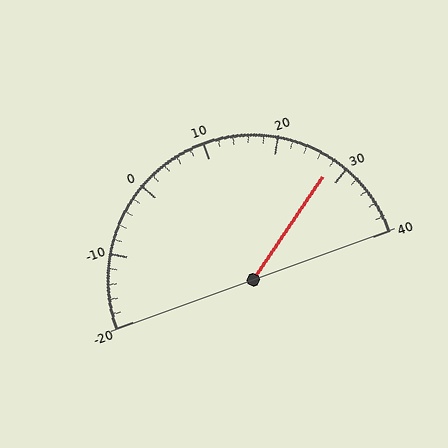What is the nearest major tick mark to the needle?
The nearest major tick mark is 30.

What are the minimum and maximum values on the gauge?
The gauge ranges from -20 to 40.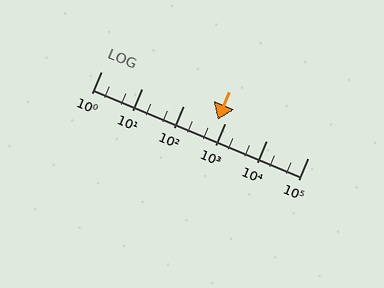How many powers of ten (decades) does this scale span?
The scale spans 5 decades, from 1 to 100000.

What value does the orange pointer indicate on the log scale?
The pointer indicates approximately 660.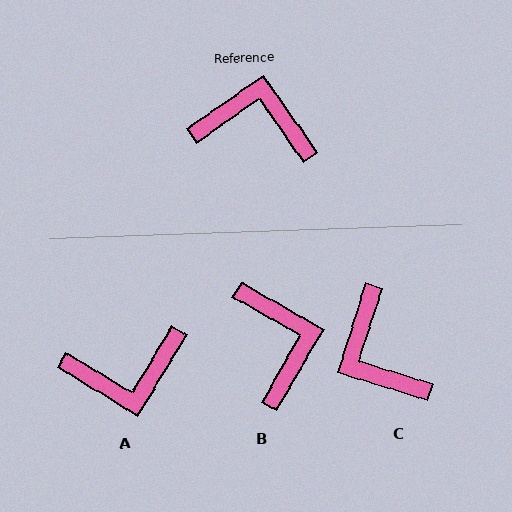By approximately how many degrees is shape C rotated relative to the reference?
Approximately 128 degrees counter-clockwise.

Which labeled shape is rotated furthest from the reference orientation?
A, about 156 degrees away.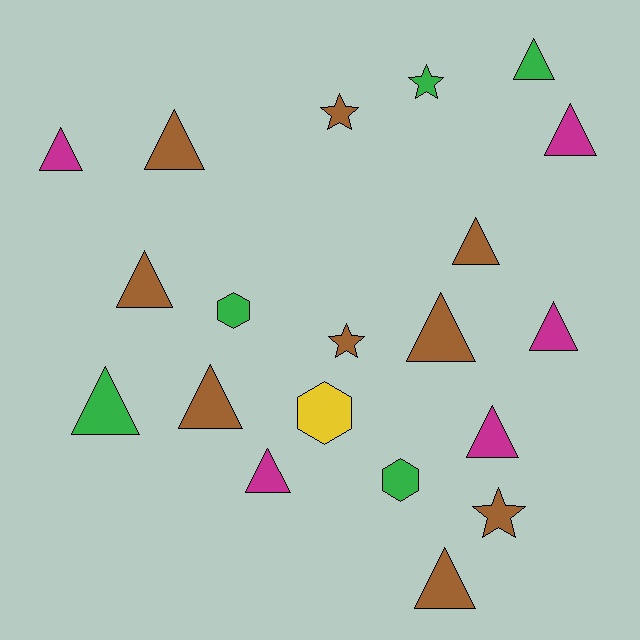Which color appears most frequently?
Brown, with 9 objects.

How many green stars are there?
There is 1 green star.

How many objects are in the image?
There are 20 objects.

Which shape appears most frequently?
Triangle, with 13 objects.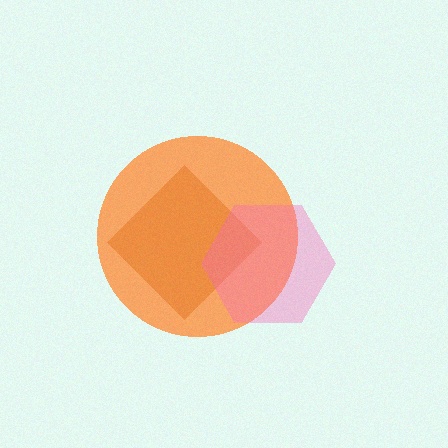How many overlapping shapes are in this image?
There are 3 overlapping shapes in the image.